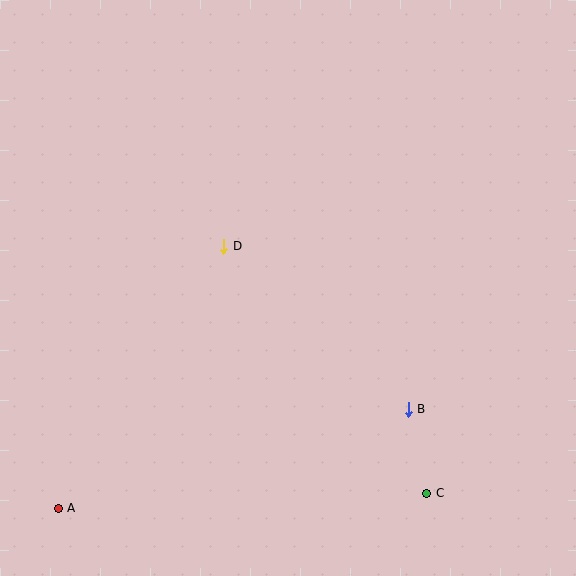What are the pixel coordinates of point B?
Point B is at (408, 409).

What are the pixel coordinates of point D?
Point D is at (224, 246).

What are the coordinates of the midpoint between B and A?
The midpoint between B and A is at (233, 459).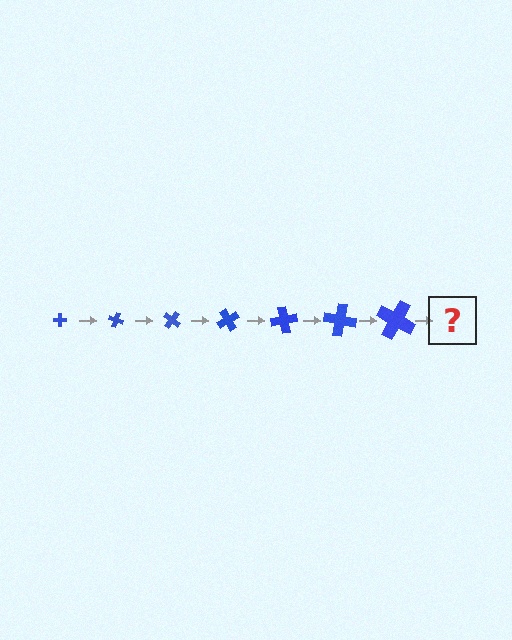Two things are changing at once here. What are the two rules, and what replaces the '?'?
The two rules are that the cross grows larger each step and it rotates 20 degrees each step. The '?' should be a cross, larger than the previous one and rotated 140 degrees from the start.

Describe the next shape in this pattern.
It should be a cross, larger than the previous one and rotated 140 degrees from the start.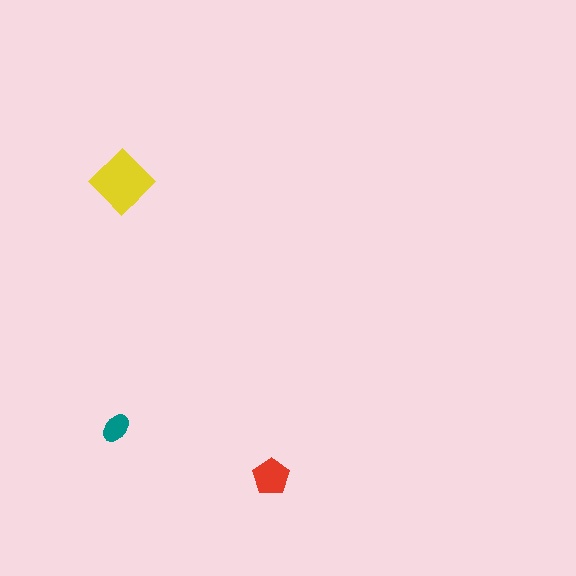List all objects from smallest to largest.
The teal ellipse, the red pentagon, the yellow diamond.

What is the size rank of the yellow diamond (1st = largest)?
1st.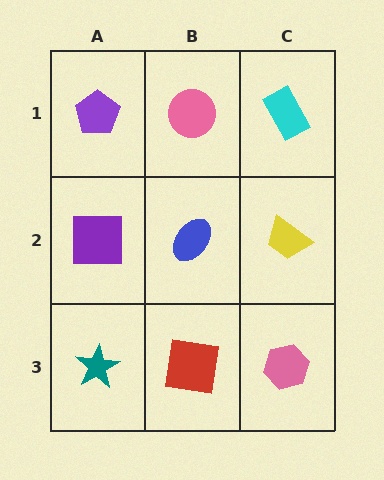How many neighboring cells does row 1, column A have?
2.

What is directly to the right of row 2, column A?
A blue ellipse.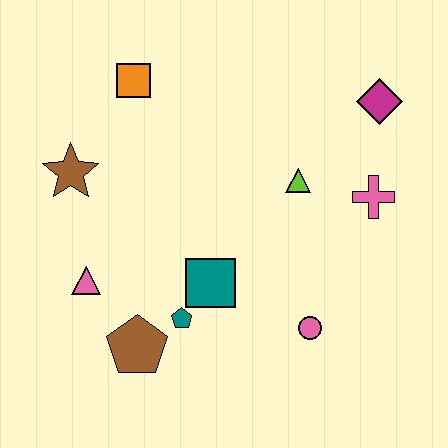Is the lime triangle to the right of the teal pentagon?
Yes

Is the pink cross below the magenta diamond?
Yes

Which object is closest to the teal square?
The teal pentagon is closest to the teal square.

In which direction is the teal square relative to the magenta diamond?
The teal square is below the magenta diamond.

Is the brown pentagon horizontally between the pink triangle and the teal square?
Yes